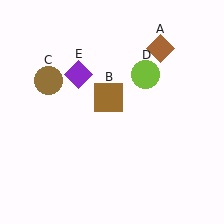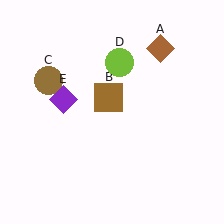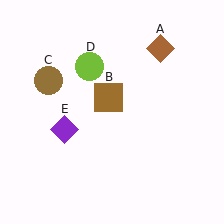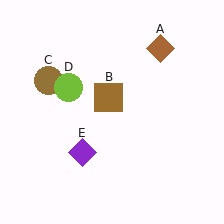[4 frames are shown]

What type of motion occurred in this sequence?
The lime circle (object D), purple diamond (object E) rotated counterclockwise around the center of the scene.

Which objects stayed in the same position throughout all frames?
Brown diamond (object A) and brown square (object B) and brown circle (object C) remained stationary.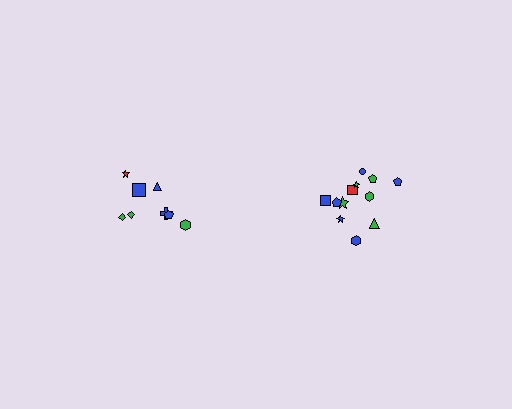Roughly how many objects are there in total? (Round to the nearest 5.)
Roughly 20 objects in total.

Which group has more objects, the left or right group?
The right group.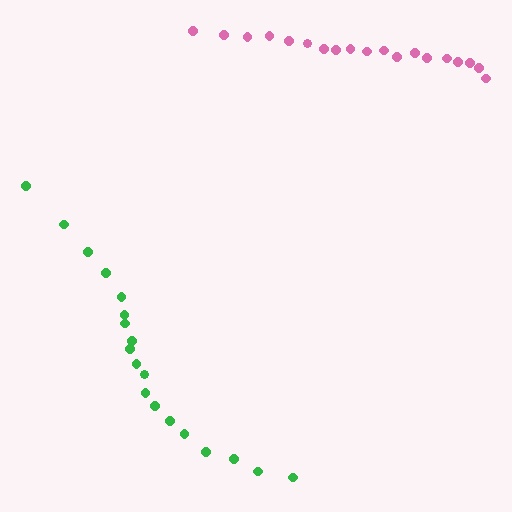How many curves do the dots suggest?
There are 2 distinct paths.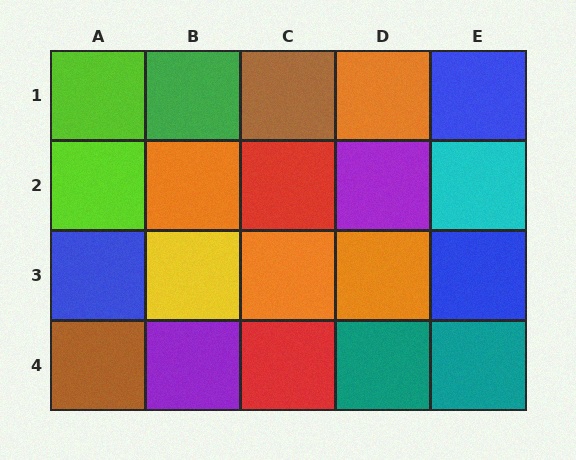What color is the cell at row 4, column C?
Red.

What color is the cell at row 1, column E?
Blue.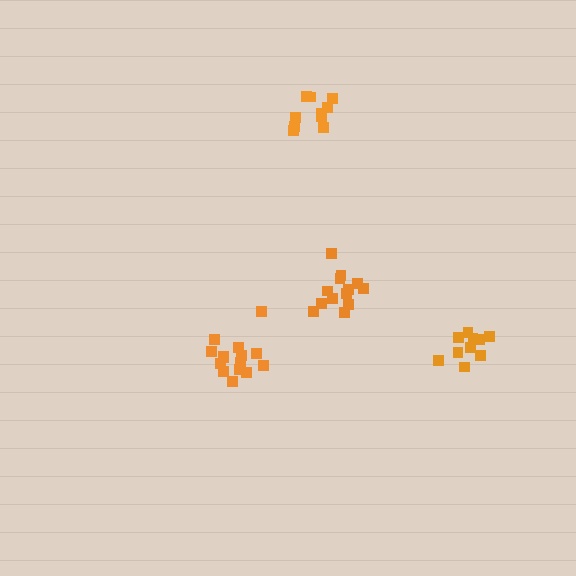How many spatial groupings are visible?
There are 4 spatial groupings.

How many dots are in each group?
Group 1: 10 dots, Group 2: 10 dots, Group 3: 15 dots, Group 4: 13 dots (48 total).